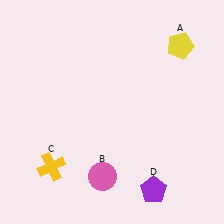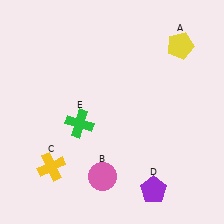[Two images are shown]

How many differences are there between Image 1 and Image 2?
There is 1 difference between the two images.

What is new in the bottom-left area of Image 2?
A green cross (E) was added in the bottom-left area of Image 2.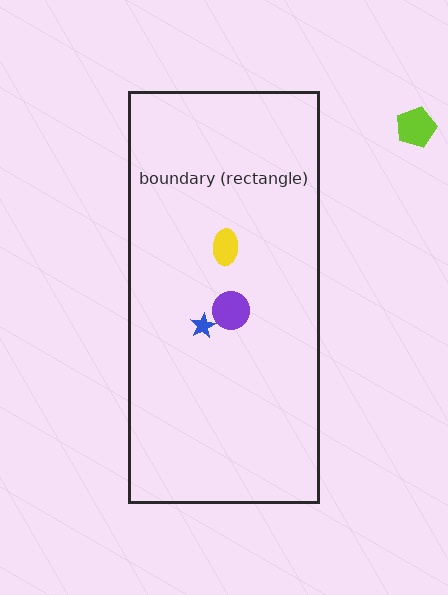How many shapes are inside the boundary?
3 inside, 1 outside.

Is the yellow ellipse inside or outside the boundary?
Inside.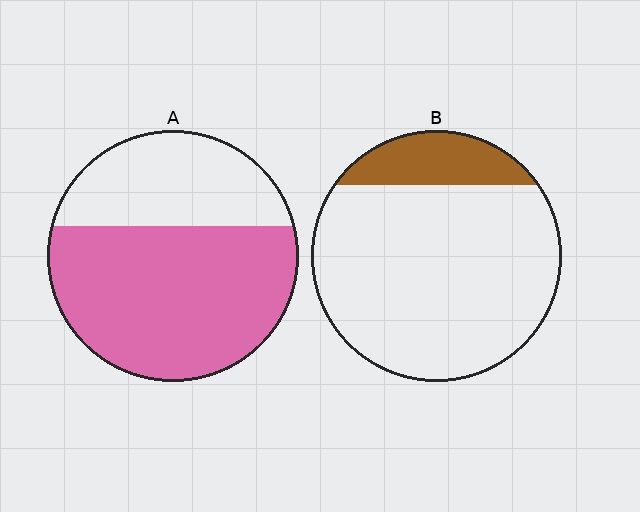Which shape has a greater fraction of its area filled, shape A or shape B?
Shape A.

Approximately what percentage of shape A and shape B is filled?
A is approximately 65% and B is approximately 15%.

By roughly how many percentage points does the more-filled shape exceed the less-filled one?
By roughly 50 percentage points (A over B).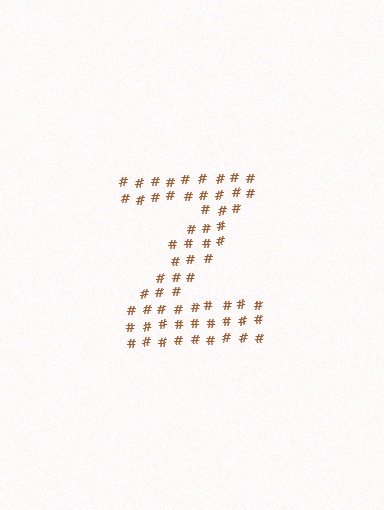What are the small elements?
The small elements are hash symbols.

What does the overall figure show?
The overall figure shows the letter Z.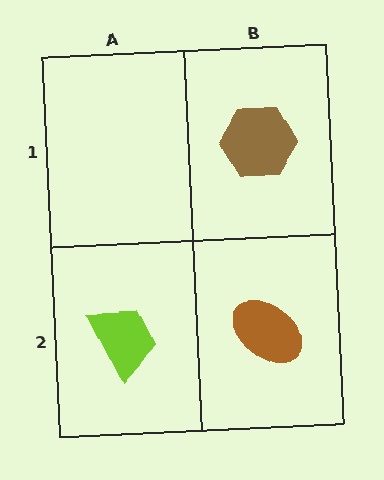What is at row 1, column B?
A brown hexagon.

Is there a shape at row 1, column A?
No, that cell is empty.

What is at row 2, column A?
A lime trapezoid.